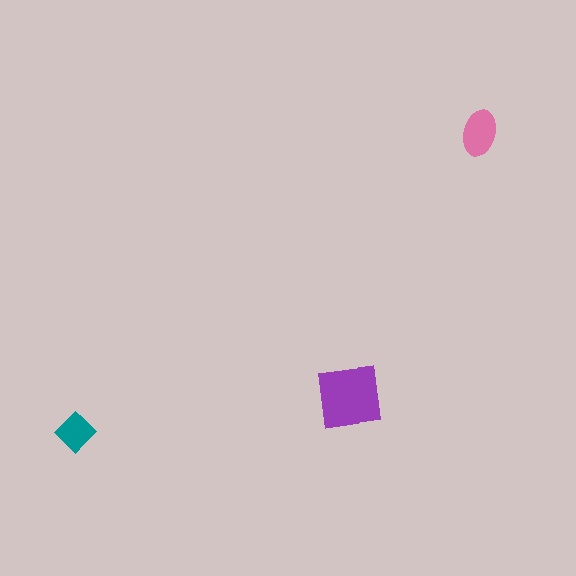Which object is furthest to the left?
The teal diamond is leftmost.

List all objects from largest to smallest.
The purple square, the pink ellipse, the teal diamond.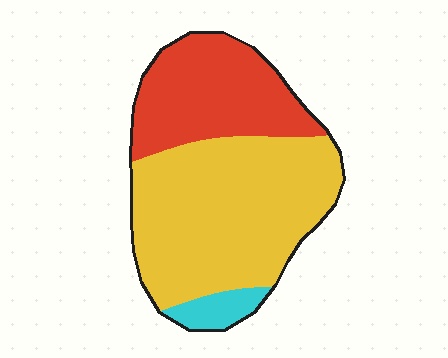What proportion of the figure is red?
Red takes up about one third (1/3) of the figure.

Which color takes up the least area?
Cyan, at roughly 5%.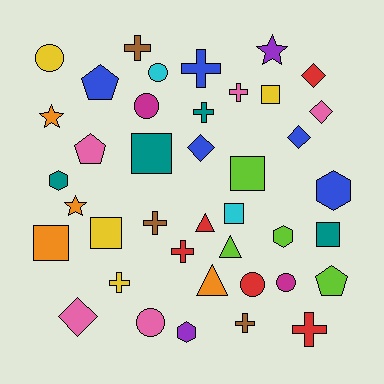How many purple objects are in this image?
There are 2 purple objects.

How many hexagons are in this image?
There are 4 hexagons.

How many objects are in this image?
There are 40 objects.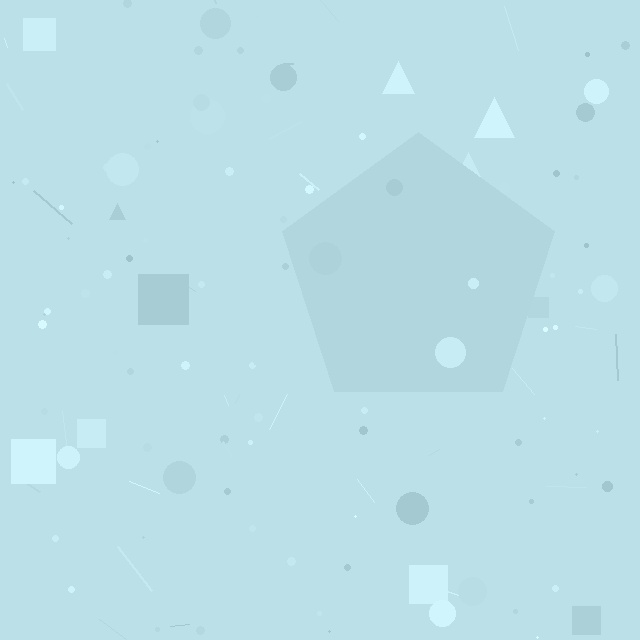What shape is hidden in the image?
A pentagon is hidden in the image.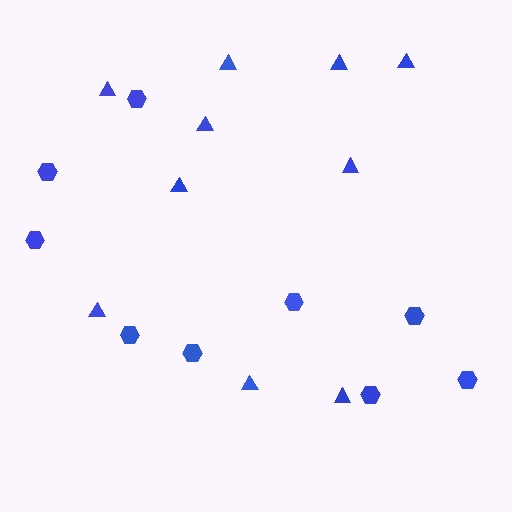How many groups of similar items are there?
There are 2 groups: one group of hexagons (9) and one group of triangles (10).